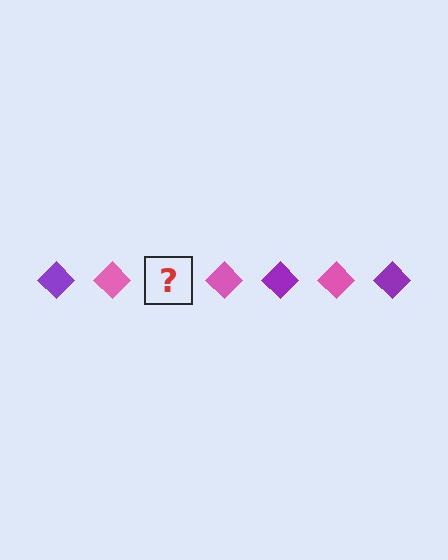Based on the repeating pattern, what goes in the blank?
The blank should be a purple diamond.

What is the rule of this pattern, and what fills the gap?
The rule is that the pattern cycles through purple, pink diamonds. The gap should be filled with a purple diamond.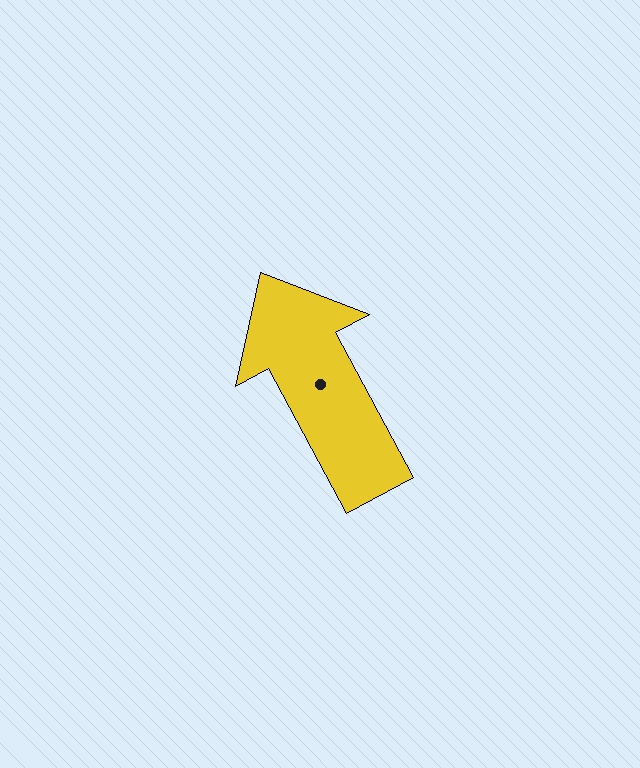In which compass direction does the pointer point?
Northwest.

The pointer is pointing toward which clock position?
Roughly 11 o'clock.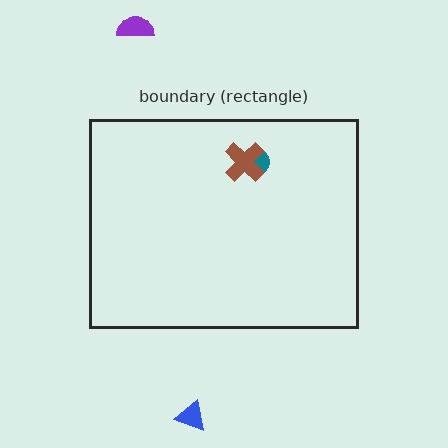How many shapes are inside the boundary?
2 inside, 2 outside.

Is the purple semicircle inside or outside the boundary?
Outside.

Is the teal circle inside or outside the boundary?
Inside.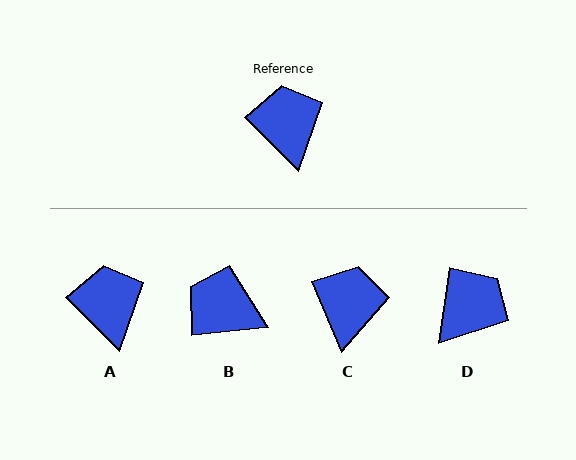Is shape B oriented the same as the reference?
No, it is off by about 52 degrees.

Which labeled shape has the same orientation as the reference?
A.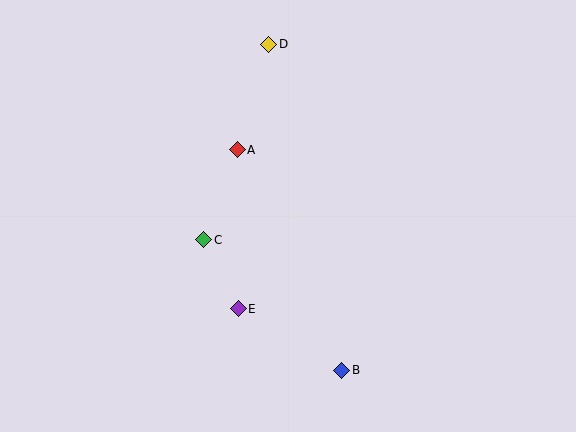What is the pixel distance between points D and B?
The distance between D and B is 334 pixels.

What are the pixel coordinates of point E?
Point E is at (238, 309).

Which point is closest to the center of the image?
Point A at (237, 150) is closest to the center.